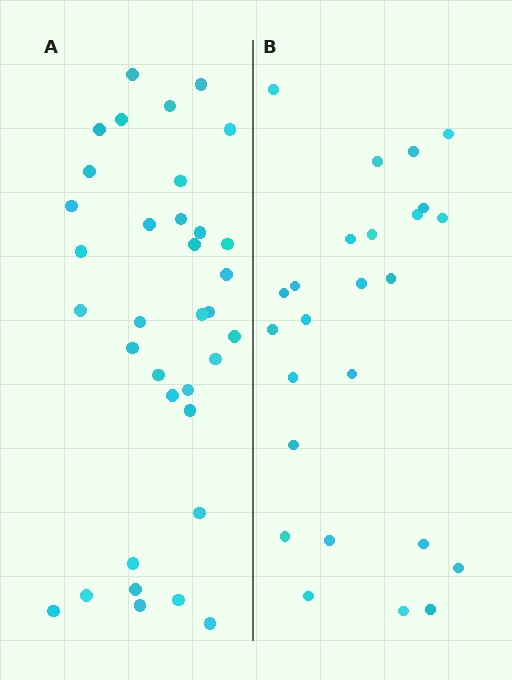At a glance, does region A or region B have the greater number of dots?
Region A (the left region) has more dots.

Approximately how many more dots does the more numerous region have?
Region A has roughly 10 or so more dots than region B.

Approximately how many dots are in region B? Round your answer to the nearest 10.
About 20 dots. (The exact count is 25, which rounds to 20.)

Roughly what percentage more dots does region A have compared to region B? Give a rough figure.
About 40% more.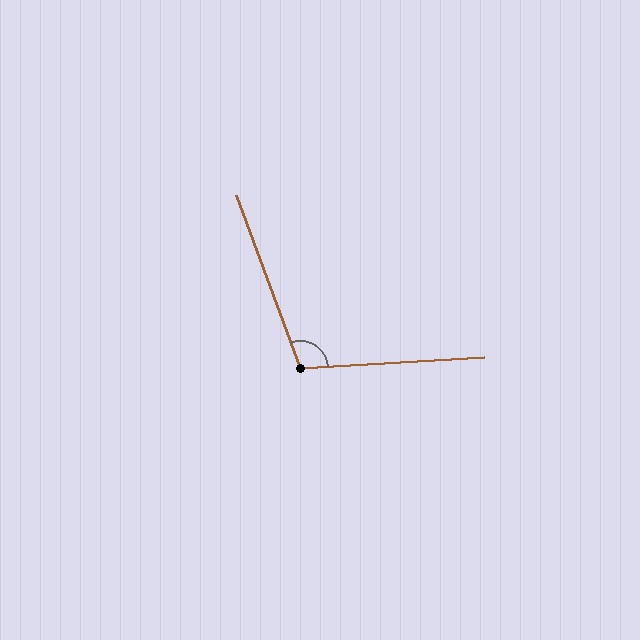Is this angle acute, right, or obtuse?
It is obtuse.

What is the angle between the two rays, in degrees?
Approximately 107 degrees.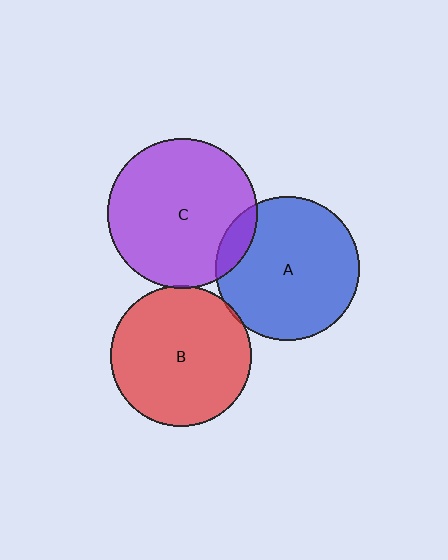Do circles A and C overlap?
Yes.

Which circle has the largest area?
Circle C (purple).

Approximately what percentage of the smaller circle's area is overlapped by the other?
Approximately 10%.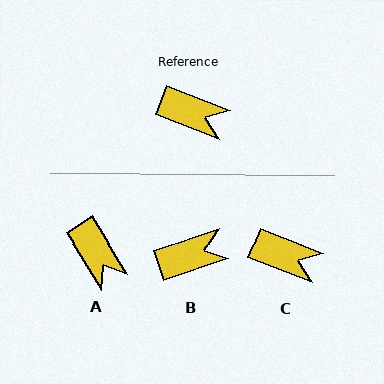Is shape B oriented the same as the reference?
No, it is off by about 40 degrees.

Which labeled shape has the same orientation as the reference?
C.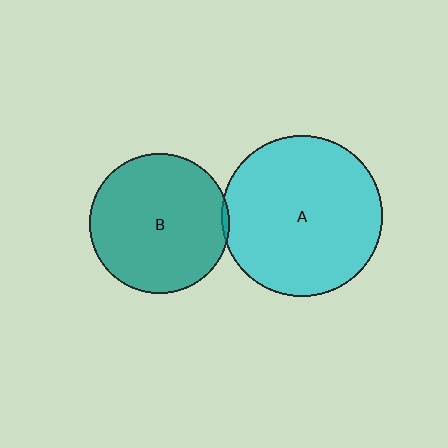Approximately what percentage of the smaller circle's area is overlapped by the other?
Approximately 5%.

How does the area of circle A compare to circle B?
Approximately 1.3 times.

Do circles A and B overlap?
Yes.